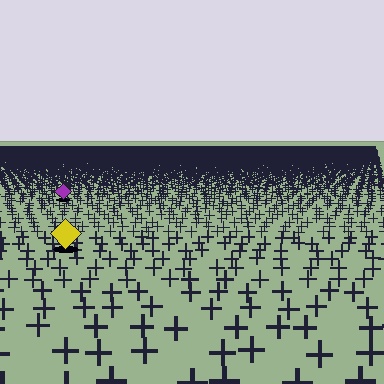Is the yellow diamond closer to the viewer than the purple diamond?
Yes. The yellow diamond is closer — you can tell from the texture gradient: the ground texture is coarser near it.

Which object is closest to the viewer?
The yellow diamond is closest. The texture marks near it are larger and more spread out.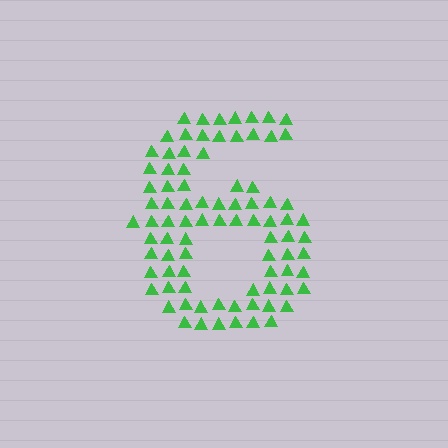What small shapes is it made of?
It is made of small triangles.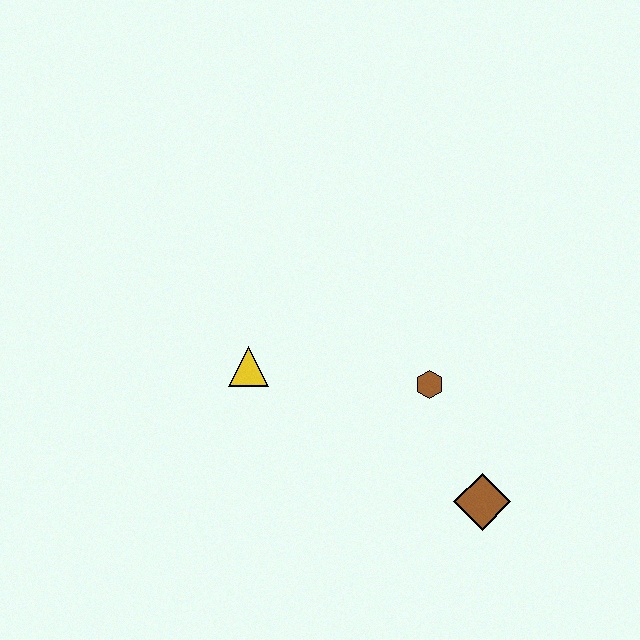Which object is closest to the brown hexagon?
The brown diamond is closest to the brown hexagon.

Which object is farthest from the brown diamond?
The yellow triangle is farthest from the brown diamond.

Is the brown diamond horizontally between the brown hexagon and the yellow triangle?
No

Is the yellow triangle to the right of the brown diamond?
No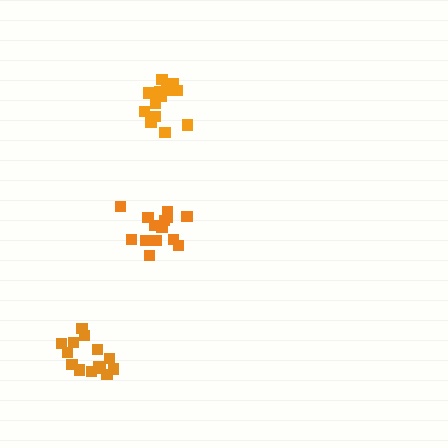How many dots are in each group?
Group 1: 14 dots, Group 2: 14 dots, Group 3: 15 dots (43 total).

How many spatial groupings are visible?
There are 3 spatial groupings.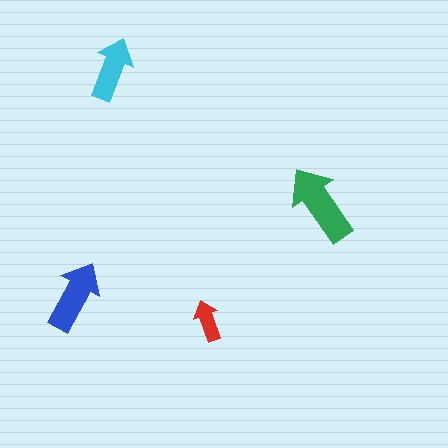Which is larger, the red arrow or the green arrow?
The green one.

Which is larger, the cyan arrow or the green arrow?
The green one.